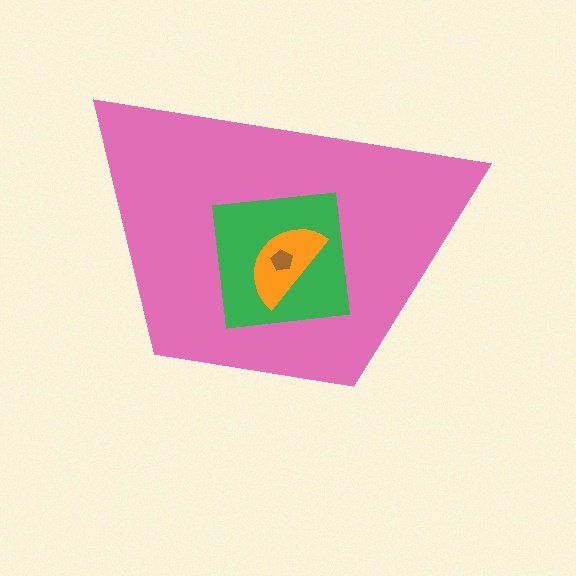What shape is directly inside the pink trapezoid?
The green square.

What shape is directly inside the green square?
The orange semicircle.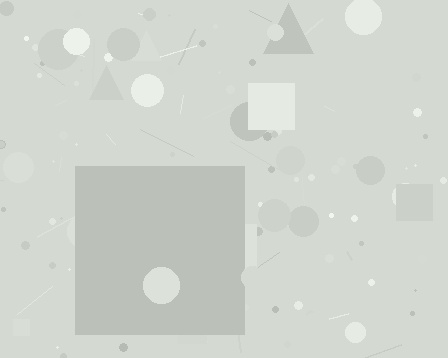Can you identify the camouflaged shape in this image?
The camouflaged shape is a square.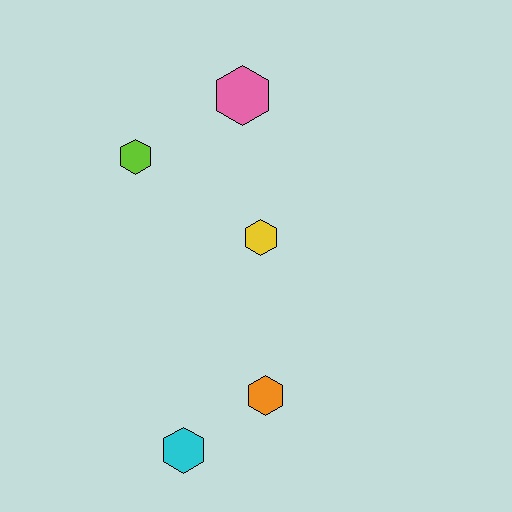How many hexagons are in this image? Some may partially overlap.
There are 5 hexagons.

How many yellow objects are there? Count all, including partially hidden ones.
There is 1 yellow object.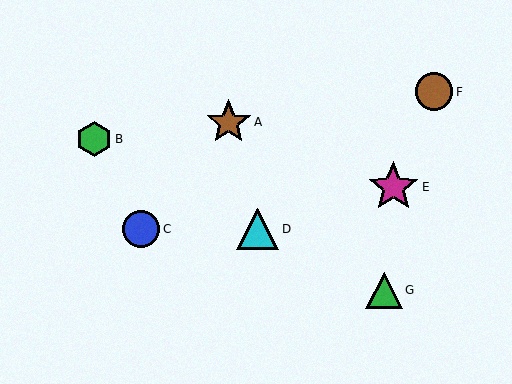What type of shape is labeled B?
Shape B is a green hexagon.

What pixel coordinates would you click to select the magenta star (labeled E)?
Click at (393, 187) to select the magenta star E.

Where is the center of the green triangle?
The center of the green triangle is at (384, 290).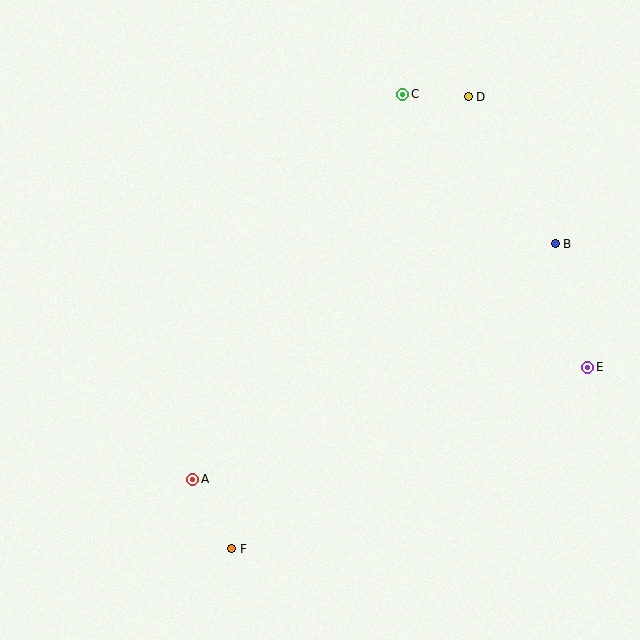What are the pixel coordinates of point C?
Point C is at (403, 94).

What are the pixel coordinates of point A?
Point A is at (193, 479).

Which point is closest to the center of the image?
Point A at (193, 479) is closest to the center.